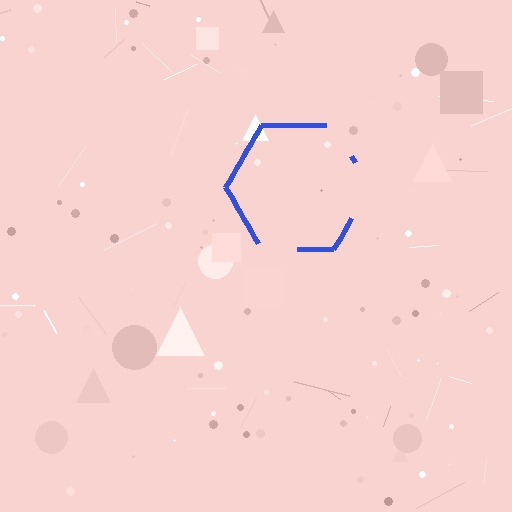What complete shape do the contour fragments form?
The contour fragments form a hexagon.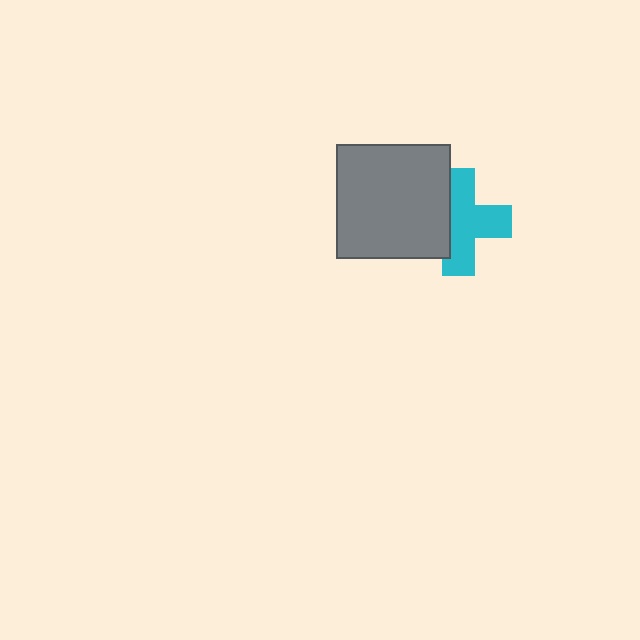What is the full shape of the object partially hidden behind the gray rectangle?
The partially hidden object is a cyan cross.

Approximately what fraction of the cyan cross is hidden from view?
Roughly 35% of the cyan cross is hidden behind the gray rectangle.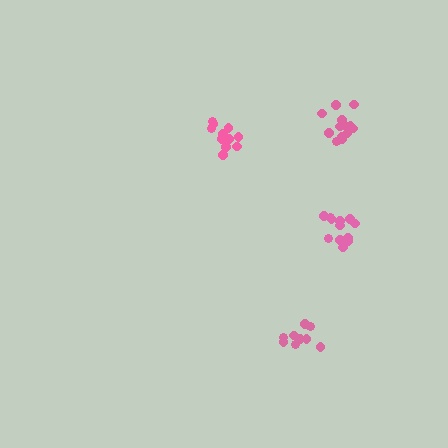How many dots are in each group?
Group 1: 12 dots, Group 2: 13 dots, Group 3: 11 dots, Group 4: 9 dots (45 total).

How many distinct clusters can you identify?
There are 4 distinct clusters.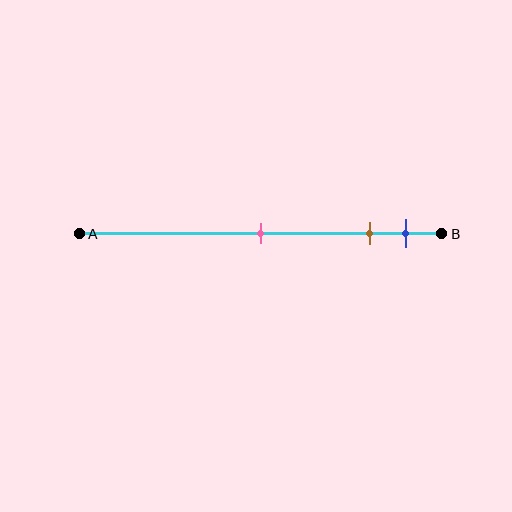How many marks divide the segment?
There are 3 marks dividing the segment.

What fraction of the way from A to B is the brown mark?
The brown mark is approximately 80% (0.8) of the way from A to B.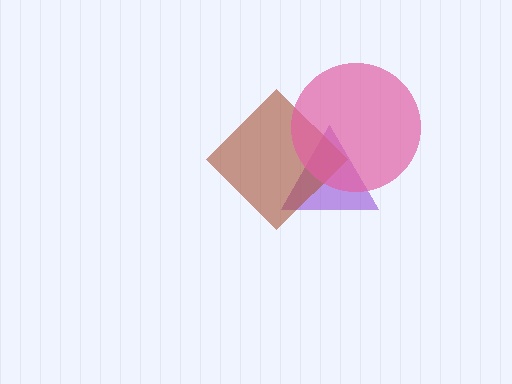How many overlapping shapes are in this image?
There are 3 overlapping shapes in the image.